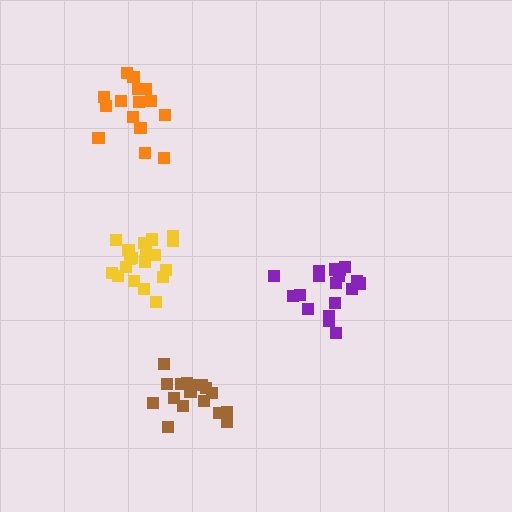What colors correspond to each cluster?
The clusters are colored: purple, brown, yellow, orange.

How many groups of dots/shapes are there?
There are 4 groups.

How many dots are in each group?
Group 1: 18 dots, Group 2: 17 dots, Group 3: 19 dots, Group 4: 15 dots (69 total).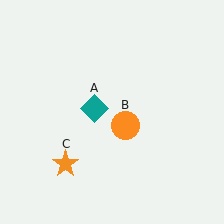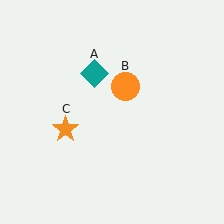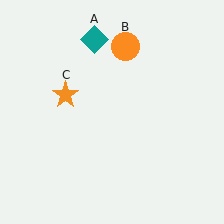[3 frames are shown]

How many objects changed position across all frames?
3 objects changed position: teal diamond (object A), orange circle (object B), orange star (object C).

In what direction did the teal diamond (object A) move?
The teal diamond (object A) moved up.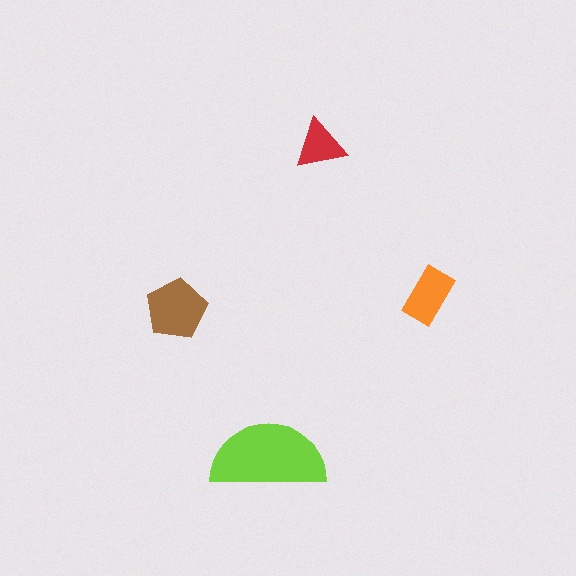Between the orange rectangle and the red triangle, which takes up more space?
The orange rectangle.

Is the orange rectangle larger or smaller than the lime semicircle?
Smaller.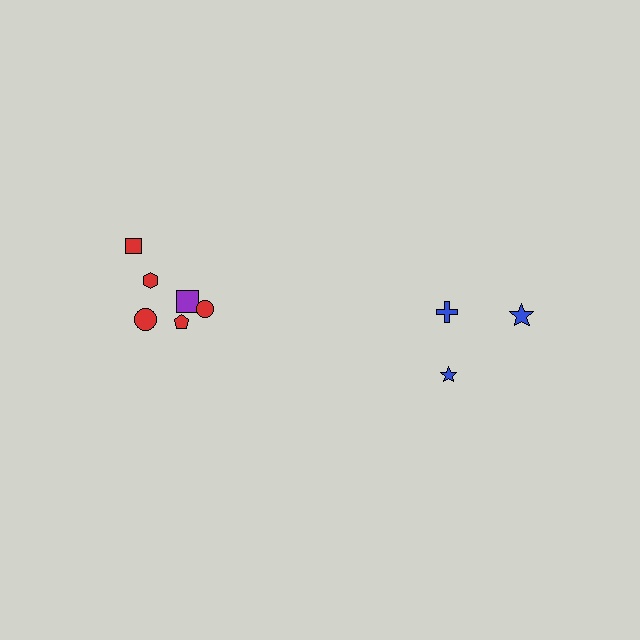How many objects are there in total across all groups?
There are 9 objects.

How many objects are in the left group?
There are 6 objects.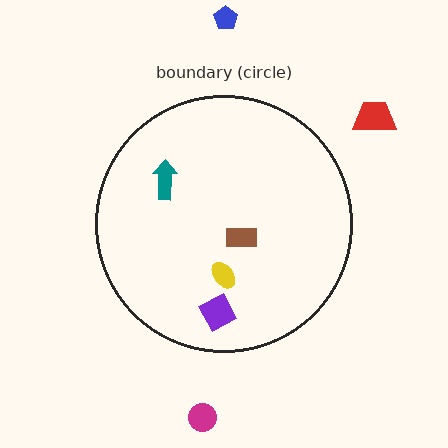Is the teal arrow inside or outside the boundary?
Inside.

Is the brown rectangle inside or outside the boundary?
Inside.